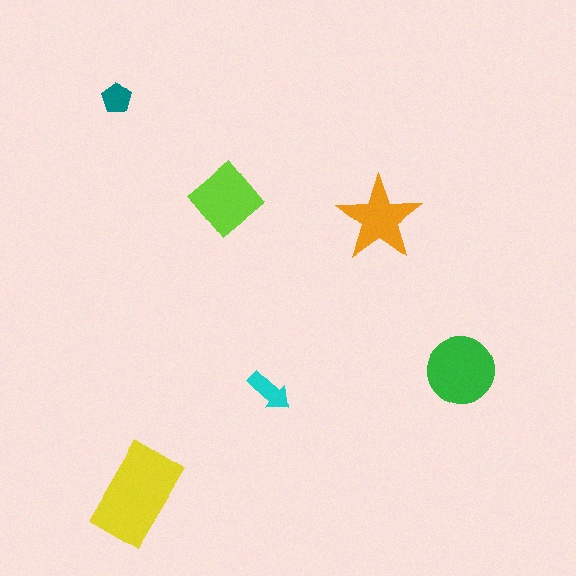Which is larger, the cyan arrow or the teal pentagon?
The cyan arrow.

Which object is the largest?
The yellow rectangle.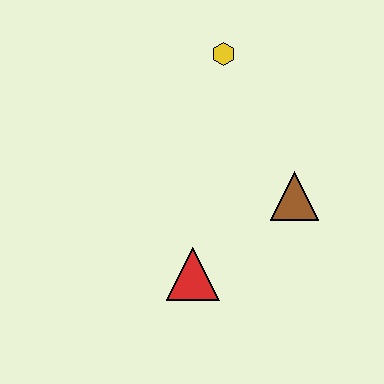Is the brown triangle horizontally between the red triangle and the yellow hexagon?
No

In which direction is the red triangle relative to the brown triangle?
The red triangle is to the left of the brown triangle.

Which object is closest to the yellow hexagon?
The brown triangle is closest to the yellow hexagon.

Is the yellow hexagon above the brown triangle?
Yes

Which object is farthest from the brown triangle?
The yellow hexagon is farthest from the brown triangle.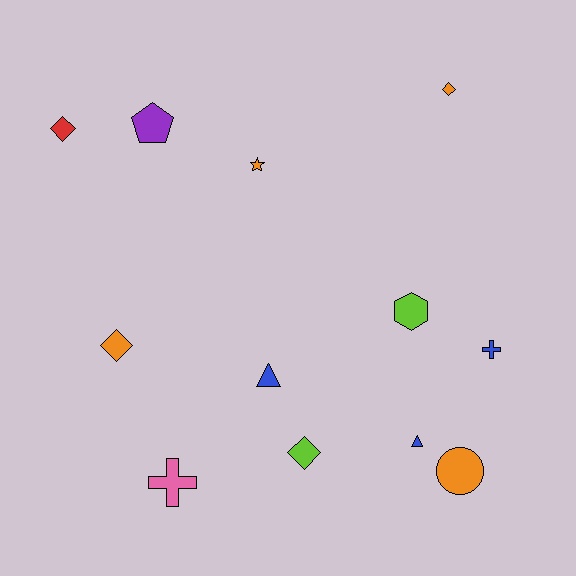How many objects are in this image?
There are 12 objects.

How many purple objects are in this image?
There is 1 purple object.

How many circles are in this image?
There is 1 circle.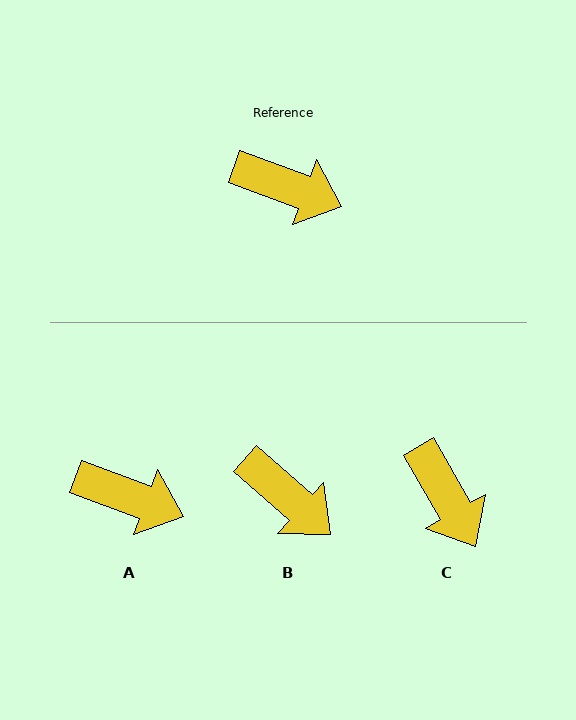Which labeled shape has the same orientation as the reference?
A.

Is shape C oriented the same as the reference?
No, it is off by about 40 degrees.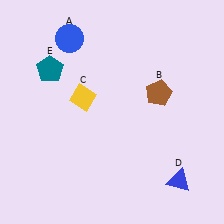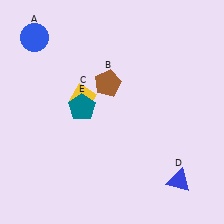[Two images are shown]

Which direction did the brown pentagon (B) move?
The brown pentagon (B) moved left.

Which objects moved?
The objects that moved are: the blue circle (A), the brown pentagon (B), the teal pentagon (E).